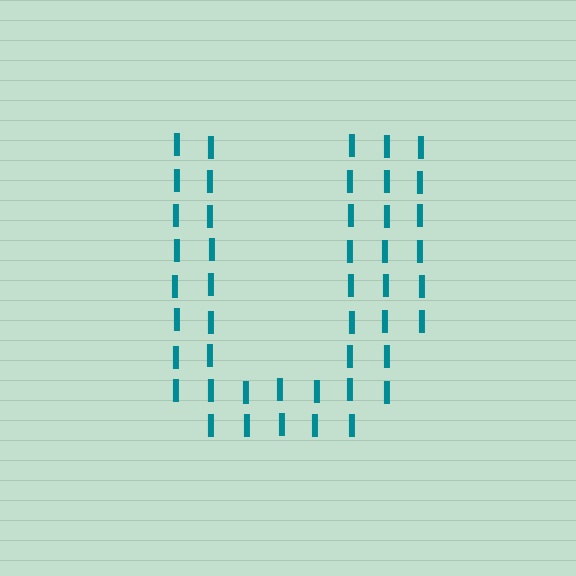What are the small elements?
The small elements are letter I's.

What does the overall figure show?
The overall figure shows the letter U.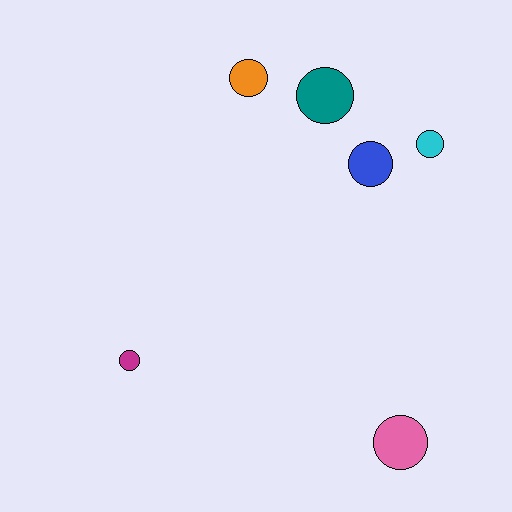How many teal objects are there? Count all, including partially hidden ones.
There is 1 teal object.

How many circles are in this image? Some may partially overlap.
There are 6 circles.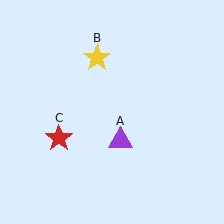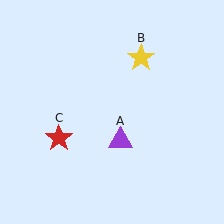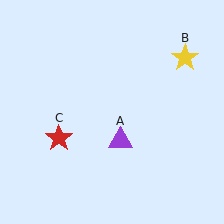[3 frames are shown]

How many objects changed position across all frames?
1 object changed position: yellow star (object B).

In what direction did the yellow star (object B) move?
The yellow star (object B) moved right.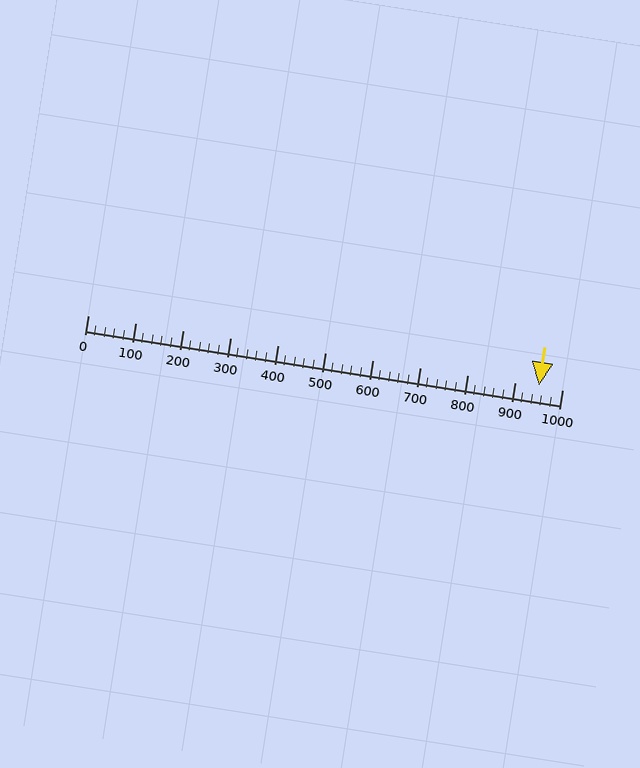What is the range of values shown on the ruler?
The ruler shows values from 0 to 1000.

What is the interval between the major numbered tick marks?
The major tick marks are spaced 100 units apart.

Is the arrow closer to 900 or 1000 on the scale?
The arrow is closer to 1000.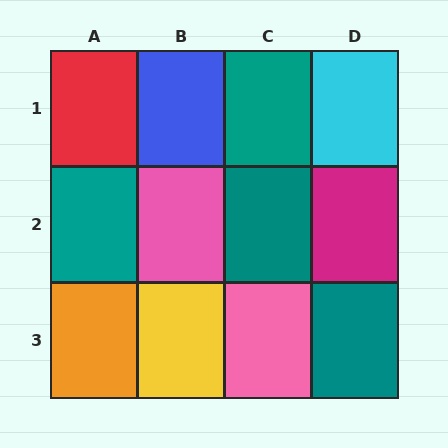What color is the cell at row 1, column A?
Red.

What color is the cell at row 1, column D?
Cyan.